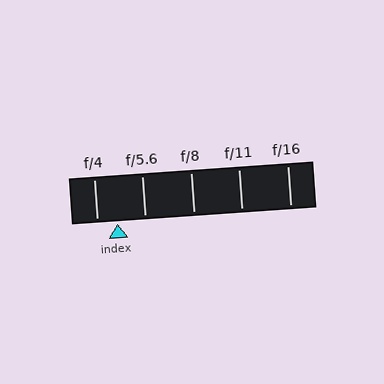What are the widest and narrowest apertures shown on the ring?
The widest aperture shown is f/4 and the narrowest is f/16.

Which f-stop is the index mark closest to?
The index mark is closest to f/4.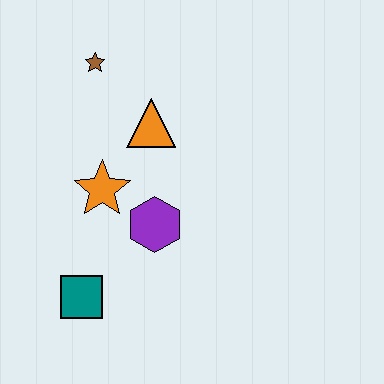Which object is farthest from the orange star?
The brown star is farthest from the orange star.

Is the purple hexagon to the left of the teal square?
No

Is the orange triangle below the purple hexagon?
No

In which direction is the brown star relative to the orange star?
The brown star is above the orange star.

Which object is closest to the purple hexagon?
The orange star is closest to the purple hexagon.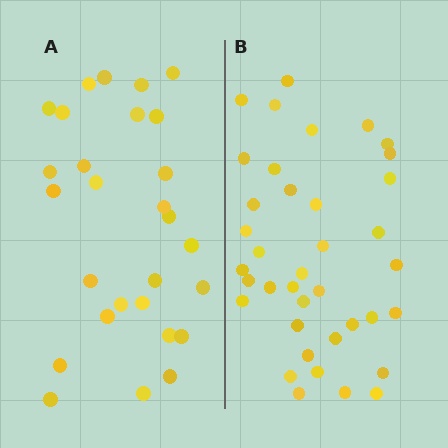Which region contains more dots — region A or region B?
Region B (the right region) has more dots.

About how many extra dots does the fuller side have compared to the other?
Region B has roughly 10 or so more dots than region A.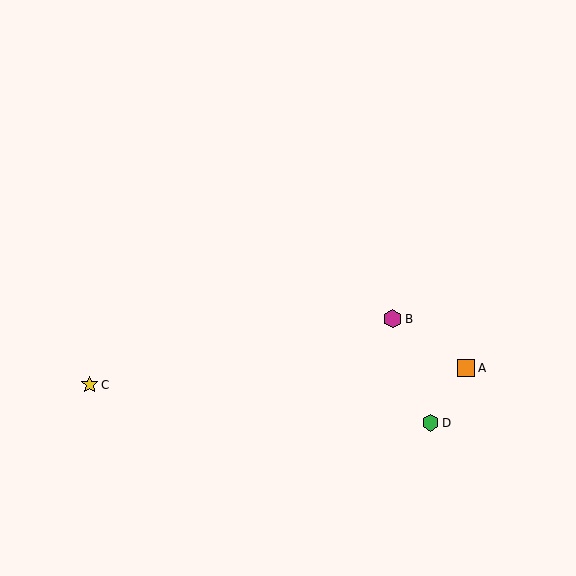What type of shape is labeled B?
Shape B is a magenta hexagon.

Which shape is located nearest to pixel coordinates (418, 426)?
The green hexagon (labeled D) at (431, 423) is nearest to that location.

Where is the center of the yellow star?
The center of the yellow star is at (90, 385).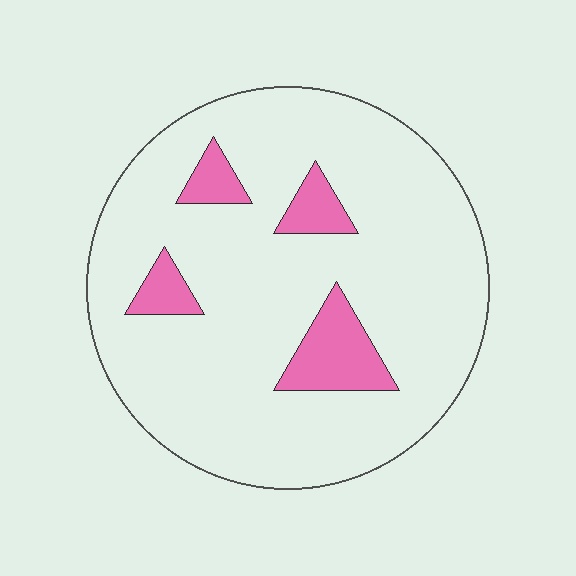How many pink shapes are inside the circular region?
4.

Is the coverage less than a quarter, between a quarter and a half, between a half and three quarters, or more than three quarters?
Less than a quarter.